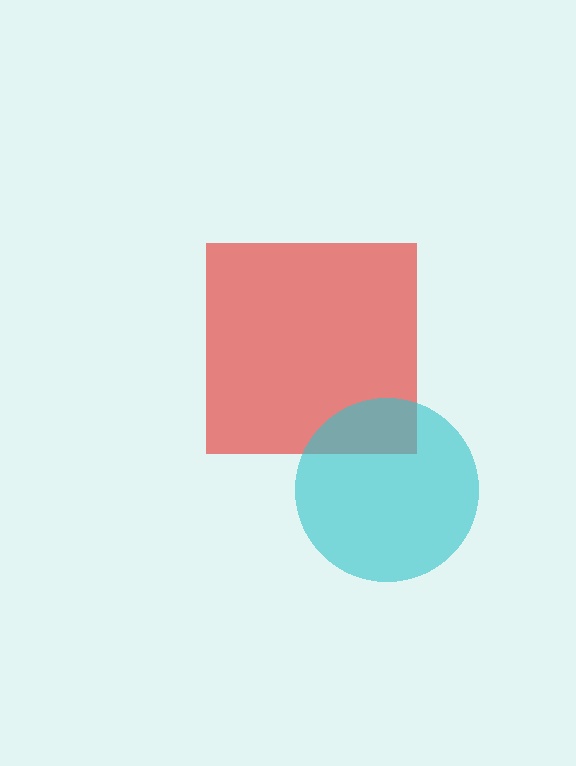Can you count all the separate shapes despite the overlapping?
Yes, there are 2 separate shapes.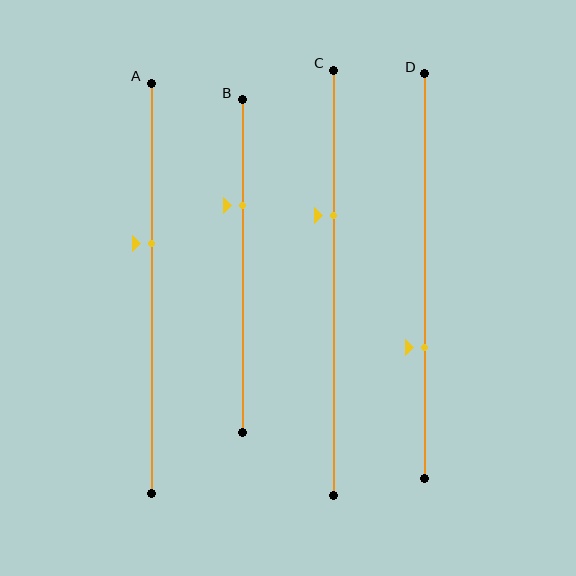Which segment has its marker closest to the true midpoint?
Segment A has its marker closest to the true midpoint.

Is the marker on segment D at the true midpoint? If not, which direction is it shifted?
No, the marker on segment D is shifted downward by about 18% of the segment length.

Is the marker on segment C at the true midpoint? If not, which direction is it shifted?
No, the marker on segment C is shifted upward by about 16% of the segment length.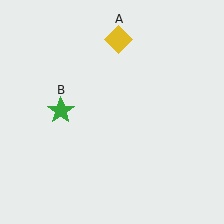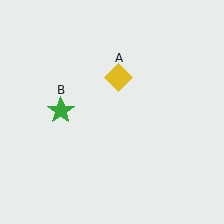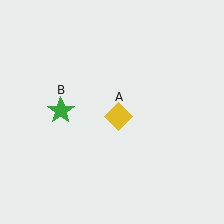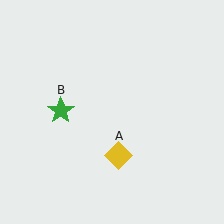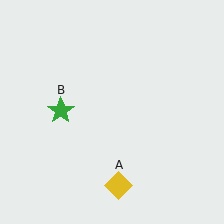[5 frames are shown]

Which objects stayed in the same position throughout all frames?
Green star (object B) remained stationary.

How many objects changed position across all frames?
1 object changed position: yellow diamond (object A).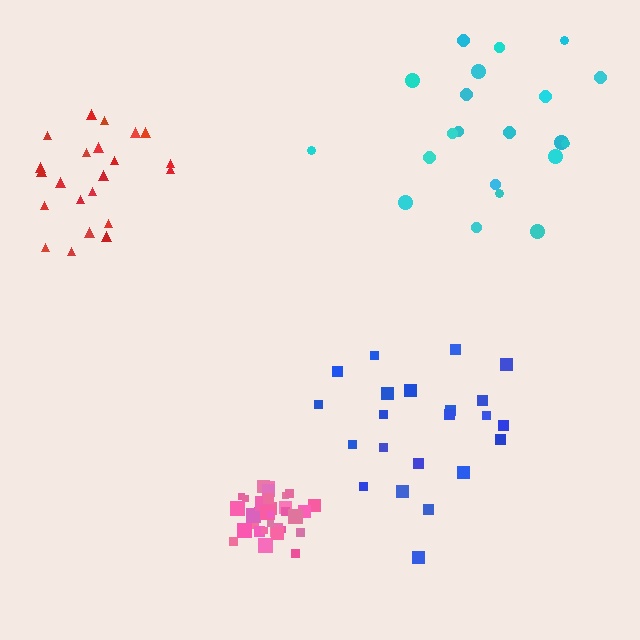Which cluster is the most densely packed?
Pink.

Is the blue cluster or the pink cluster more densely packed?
Pink.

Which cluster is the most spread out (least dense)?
Cyan.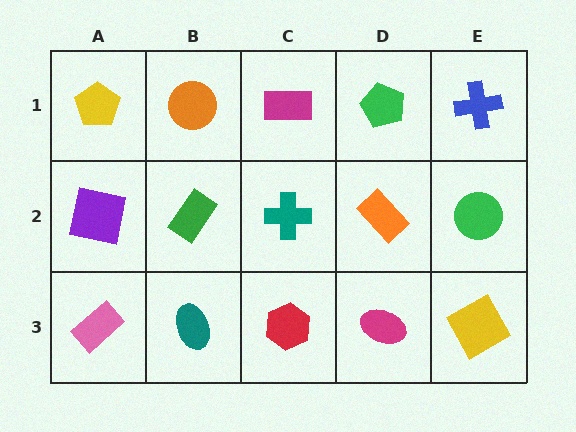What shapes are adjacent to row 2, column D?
A green pentagon (row 1, column D), a magenta ellipse (row 3, column D), a teal cross (row 2, column C), a green circle (row 2, column E).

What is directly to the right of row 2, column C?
An orange rectangle.